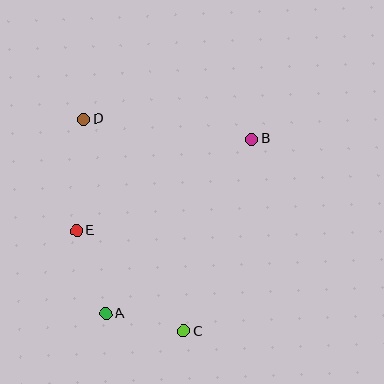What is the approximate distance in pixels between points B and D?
The distance between B and D is approximately 169 pixels.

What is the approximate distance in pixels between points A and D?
The distance between A and D is approximately 195 pixels.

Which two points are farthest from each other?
Points C and D are farthest from each other.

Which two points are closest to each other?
Points A and C are closest to each other.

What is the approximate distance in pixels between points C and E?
The distance between C and E is approximately 148 pixels.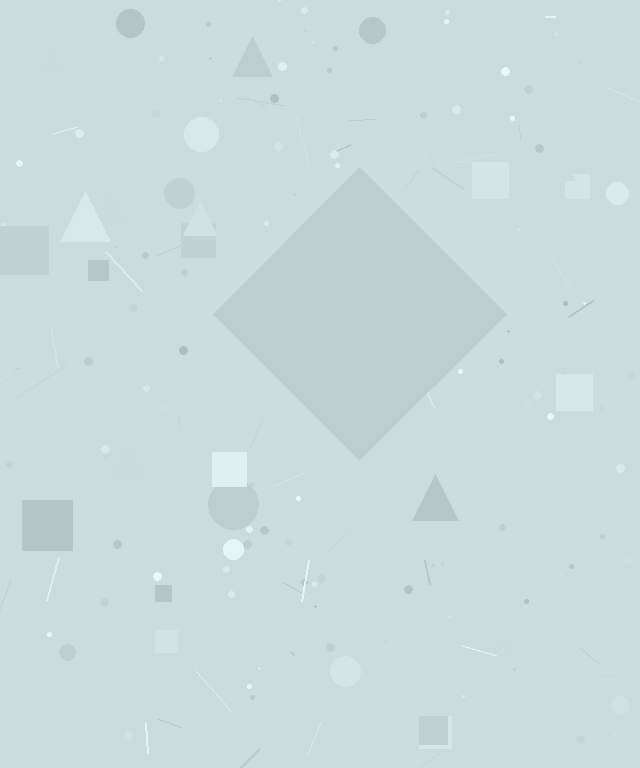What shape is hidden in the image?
A diamond is hidden in the image.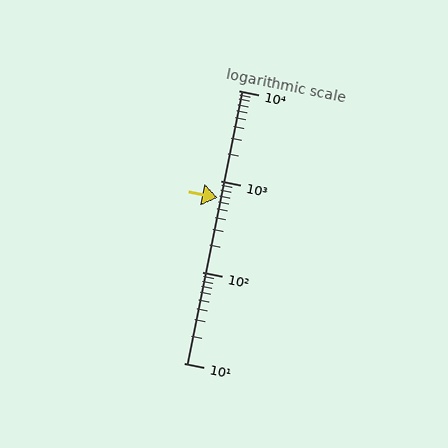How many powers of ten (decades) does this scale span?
The scale spans 3 decades, from 10 to 10000.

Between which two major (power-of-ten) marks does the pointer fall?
The pointer is between 100 and 1000.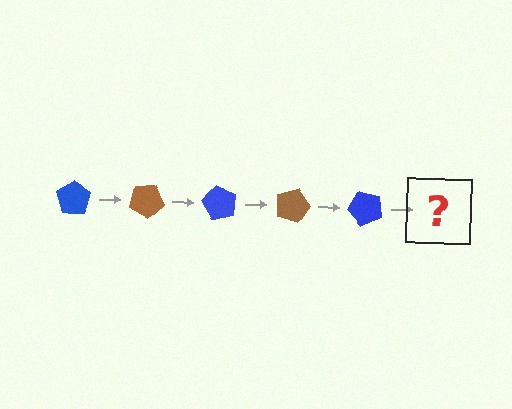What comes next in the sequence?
The next element should be a brown pentagon, rotated 150 degrees from the start.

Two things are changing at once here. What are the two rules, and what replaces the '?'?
The two rules are that it rotates 30 degrees each step and the color cycles through blue and brown. The '?' should be a brown pentagon, rotated 150 degrees from the start.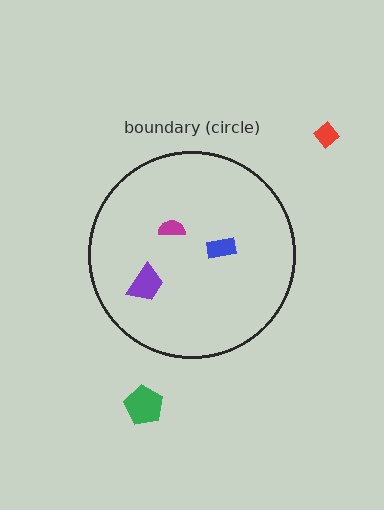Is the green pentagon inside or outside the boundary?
Outside.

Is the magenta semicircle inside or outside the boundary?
Inside.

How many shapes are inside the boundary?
3 inside, 2 outside.